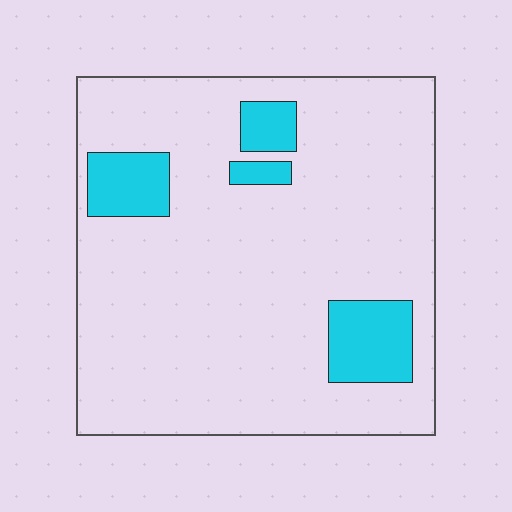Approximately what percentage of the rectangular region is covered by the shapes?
Approximately 15%.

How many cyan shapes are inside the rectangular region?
4.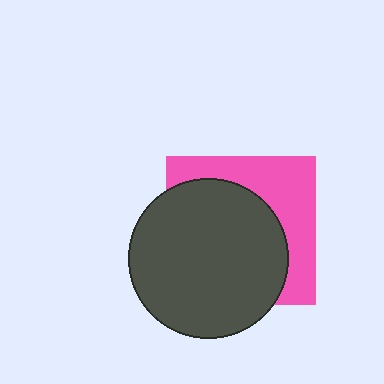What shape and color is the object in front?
The object in front is a dark gray circle.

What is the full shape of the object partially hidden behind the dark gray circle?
The partially hidden object is a pink square.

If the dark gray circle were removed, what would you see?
You would see the complete pink square.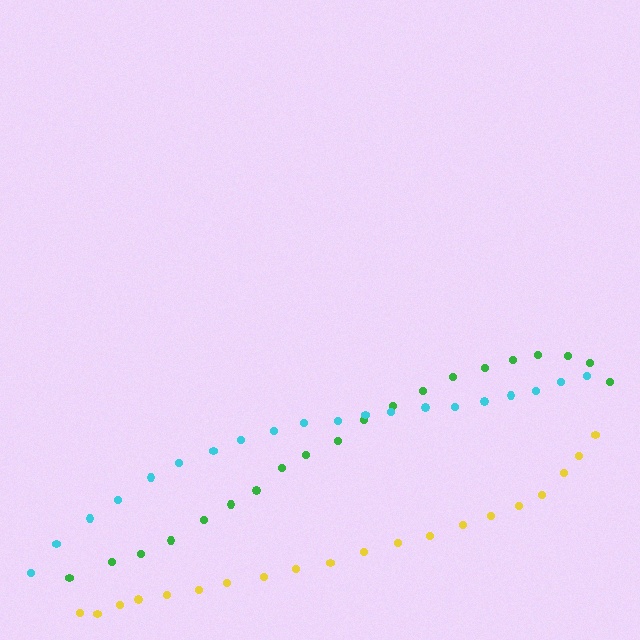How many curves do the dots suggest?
There are 3 distinct paths.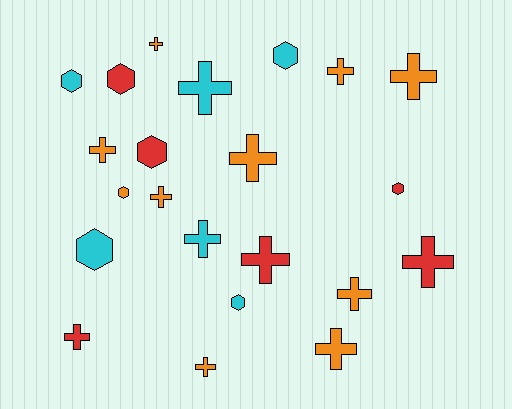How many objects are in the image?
There are 22 objects.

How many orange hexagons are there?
There is 1 orange hexagon.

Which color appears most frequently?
Orange, with 10 objects.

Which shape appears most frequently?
Cross, with 14 objects.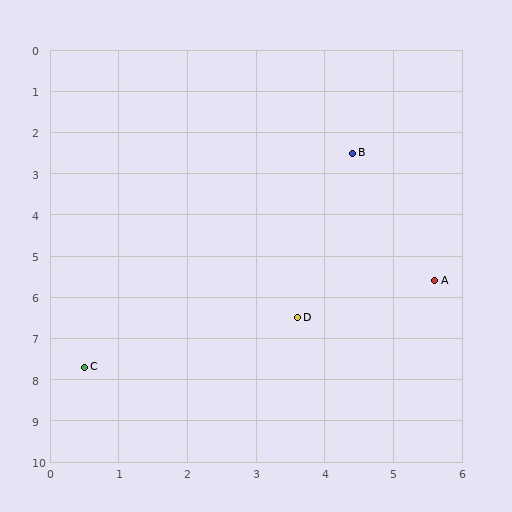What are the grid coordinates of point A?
Point A is at approximately (5.6, 5.6).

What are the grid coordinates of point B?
Point B is at approximately (4.4, 2.5).